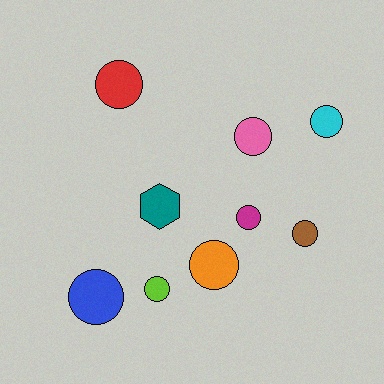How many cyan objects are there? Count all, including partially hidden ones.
There is 1 cyan object.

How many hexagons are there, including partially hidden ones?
There is 1 hexagon.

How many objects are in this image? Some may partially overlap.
There are 9 objects.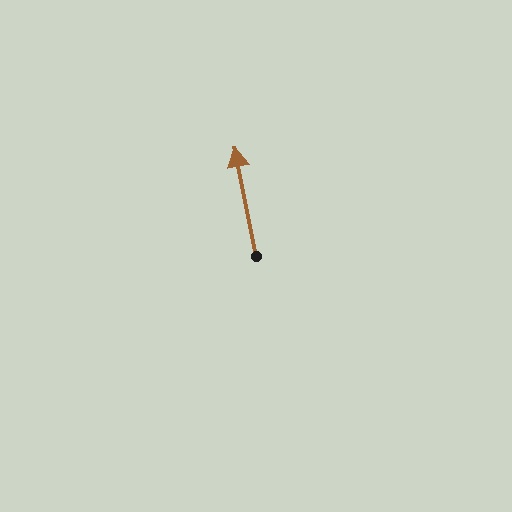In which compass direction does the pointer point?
North.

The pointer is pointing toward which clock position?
Roughly 12 o'clock.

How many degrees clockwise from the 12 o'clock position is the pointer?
Approximately 349 degrees.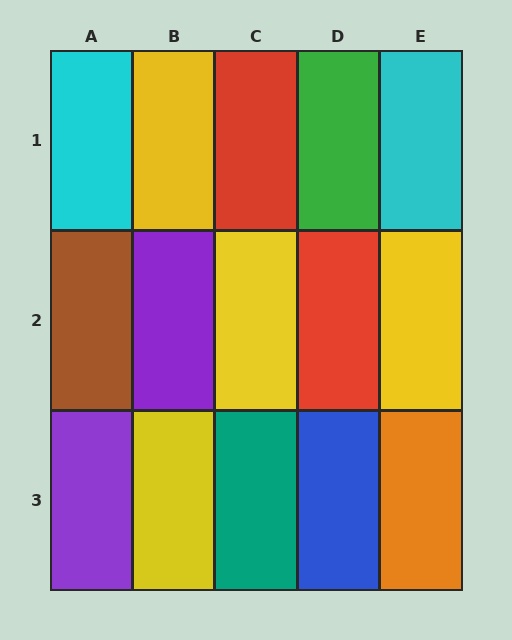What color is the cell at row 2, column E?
Yellow.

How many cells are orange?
1 cell is orange.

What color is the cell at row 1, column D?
Green.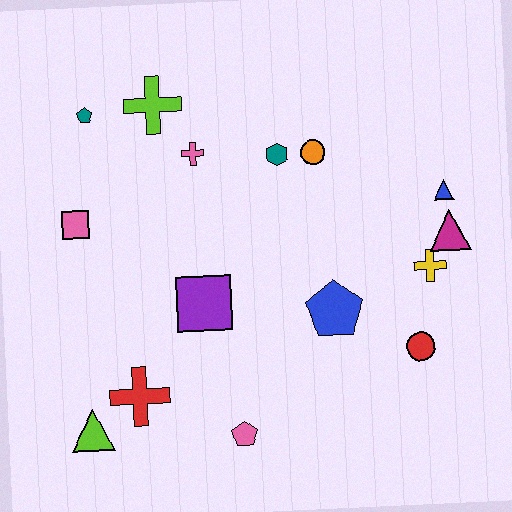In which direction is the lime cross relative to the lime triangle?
The lime cross is above the lime triangle.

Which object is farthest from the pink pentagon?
The teal pentagon is farthest from the pink pentagon.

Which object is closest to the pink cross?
The lime cross is closest to the pink cross.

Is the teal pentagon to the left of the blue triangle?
Yes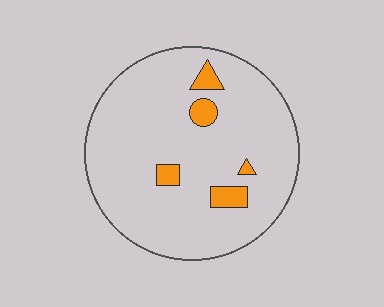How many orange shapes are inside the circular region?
5.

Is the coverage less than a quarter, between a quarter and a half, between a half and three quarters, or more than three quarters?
Less than a quarter.